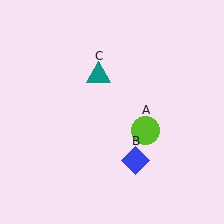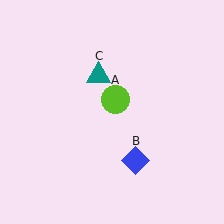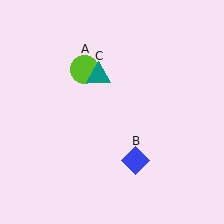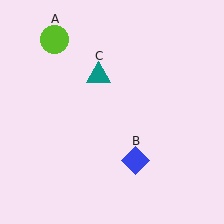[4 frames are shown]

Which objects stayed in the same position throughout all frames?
Blue diamond (object B) and teal triangle (object C) remained stationary.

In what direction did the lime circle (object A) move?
The lime circle (object A) moved up and to the left.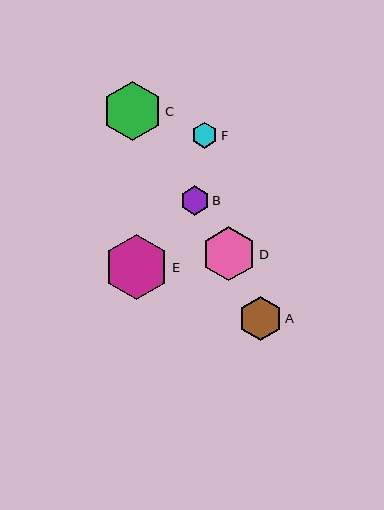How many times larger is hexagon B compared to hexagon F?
Hexagon B is approximately 1.1 times the size of hexagon F.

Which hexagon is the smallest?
Hexagon F is the smallest with a size of approximately 26 pixels.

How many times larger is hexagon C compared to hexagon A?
Hexagon C is approximately 1.4 times the size of hexagon A.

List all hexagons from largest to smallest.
From largest to smallest: E, C, D, A, B, F.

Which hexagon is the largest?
Hexagon E is the largest with a size of approximately 65 pixels.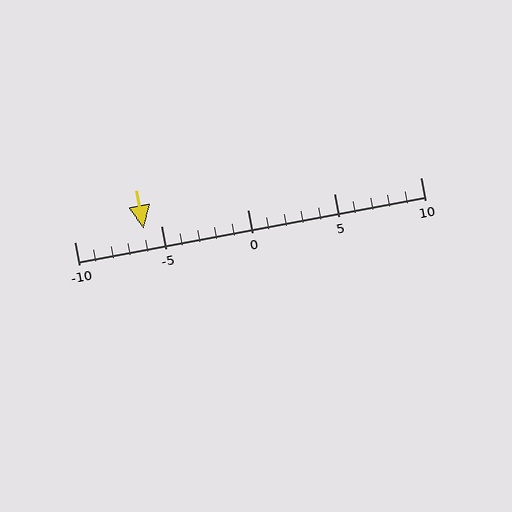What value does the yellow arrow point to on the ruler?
The yellow arrow points to approximately -6.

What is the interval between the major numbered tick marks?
The major tick marks are spaced 5 units apart.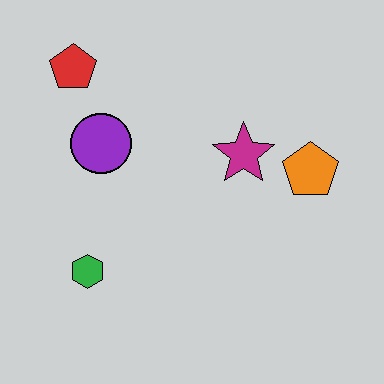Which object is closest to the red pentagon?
The purple circle is closest to the red pentagon.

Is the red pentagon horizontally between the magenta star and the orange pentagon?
No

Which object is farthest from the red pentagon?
The orange pentagon is farthest from the red pentagon.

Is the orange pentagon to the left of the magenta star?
No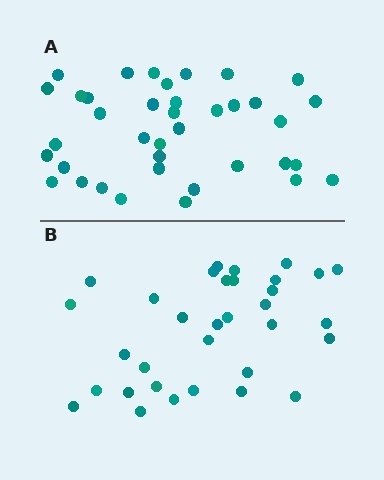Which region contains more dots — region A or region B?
Region A (the top region) has more dots.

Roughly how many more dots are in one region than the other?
Region A has about 5 more dots than region B.